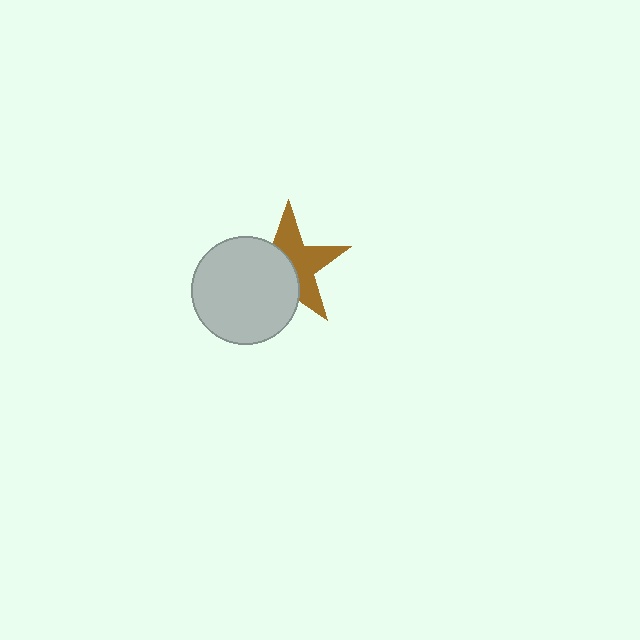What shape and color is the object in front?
The object in front is a light gray circle.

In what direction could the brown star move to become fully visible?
The brown star could move toward the upper-right. That would shift it out from behind the light gray circle entirely.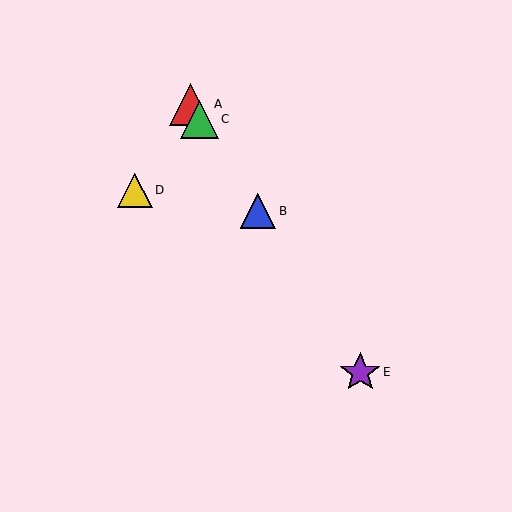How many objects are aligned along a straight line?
4 objects (A, B, C, E) are aligned along a straight line.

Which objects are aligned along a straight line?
Objects A, B, C, E are aligned along a straight line.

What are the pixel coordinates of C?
Object C is at (200, 119).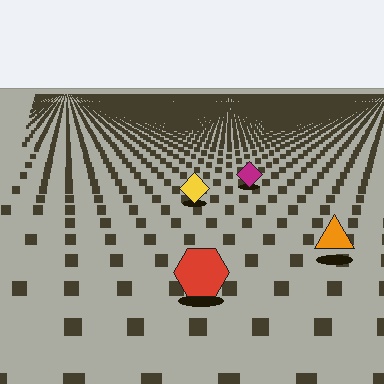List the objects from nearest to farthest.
From nearest to farthest: the red hexagon, the orange triangle, the yellow diamond, the magenta diamond.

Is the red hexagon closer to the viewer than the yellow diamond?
Yes. The red hexagon is closer — you can tell from the texture gradient: the ground texture is coarser near it.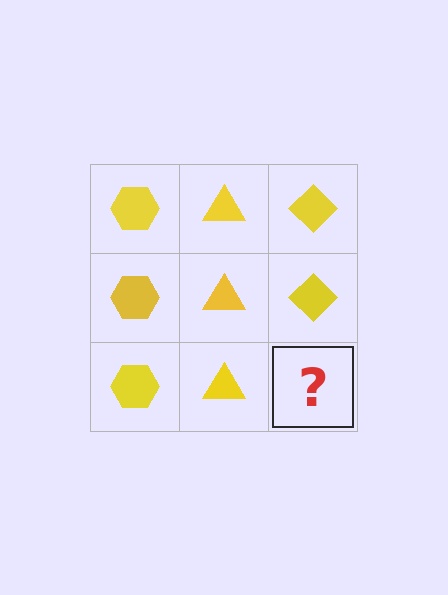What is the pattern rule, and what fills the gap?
The rule is that each column has a consistent shape. The gap should be filled with a yellow diamond.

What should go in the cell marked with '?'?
The missing cell should contain a yellow diamond.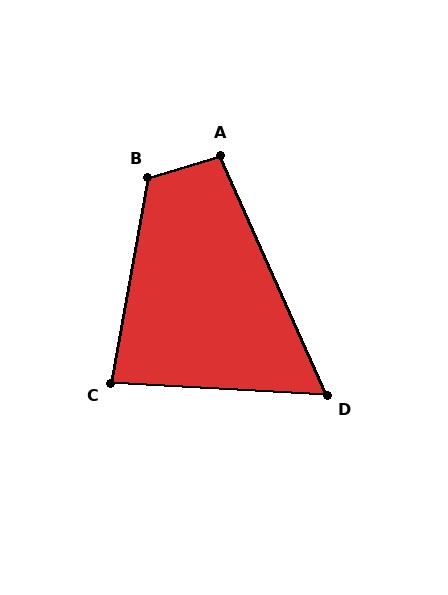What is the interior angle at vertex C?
Approximately 83 degrees (acute).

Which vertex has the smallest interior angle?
D, at approximately 63 degrees.